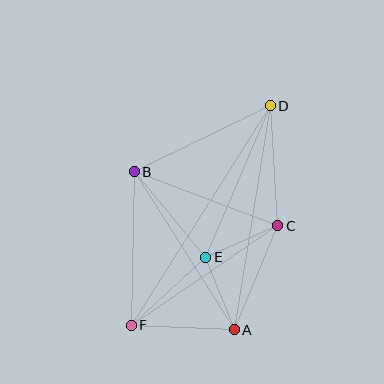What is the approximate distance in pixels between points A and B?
The distance between A and B is approximately 187 pixels.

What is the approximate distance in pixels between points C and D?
The distance between C and D is approximately 120 pixels.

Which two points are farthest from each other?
Points D and F are farthest from each other.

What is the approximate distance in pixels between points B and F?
The distance between B and F is approximately 154 pixels.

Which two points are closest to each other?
Points A and E are closest to each other.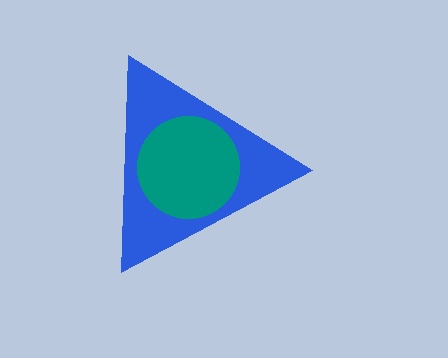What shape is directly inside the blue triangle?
The teal circle.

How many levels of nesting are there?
2.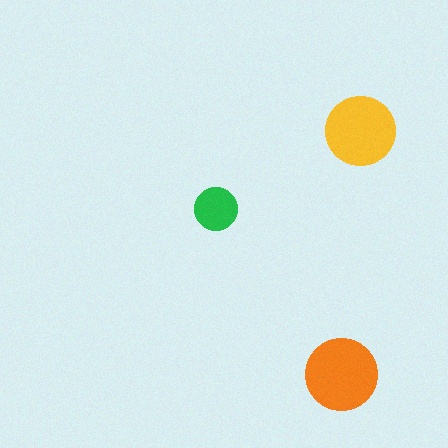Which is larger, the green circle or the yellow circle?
The yellow one.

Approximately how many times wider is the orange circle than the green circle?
About 1.5 times wider.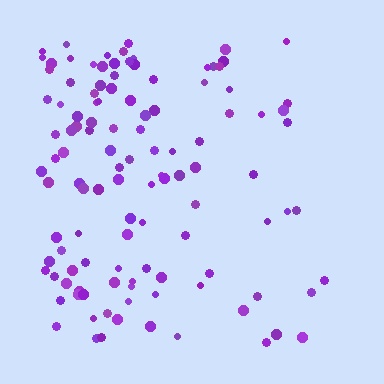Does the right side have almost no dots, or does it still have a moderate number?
Still a moderate number, just noticeably fewer than the left.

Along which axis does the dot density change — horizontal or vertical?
Horizontal.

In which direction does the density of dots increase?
From right to left, with the left side densest.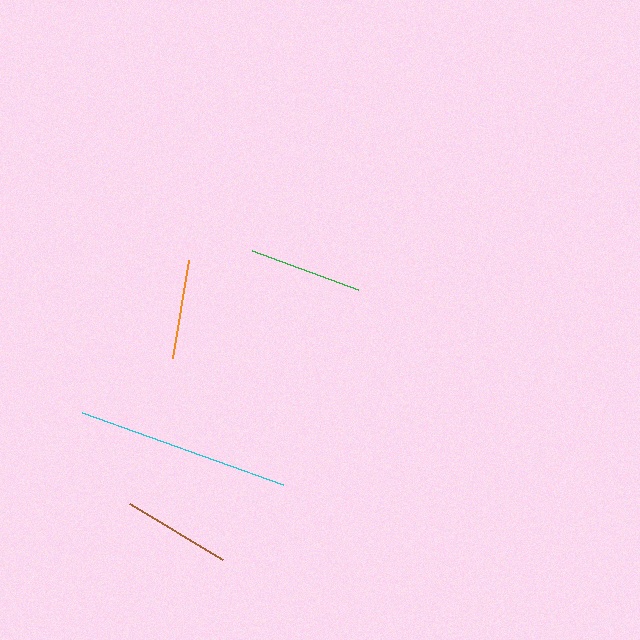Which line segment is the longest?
The cyan line is the longest at approximately 214 pixels.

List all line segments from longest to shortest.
From longest to shortest: cyan, green, brown, orange.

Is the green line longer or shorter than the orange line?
The green line is longer than the orange line.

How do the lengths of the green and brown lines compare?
The green and brown lines are approximately the same length.